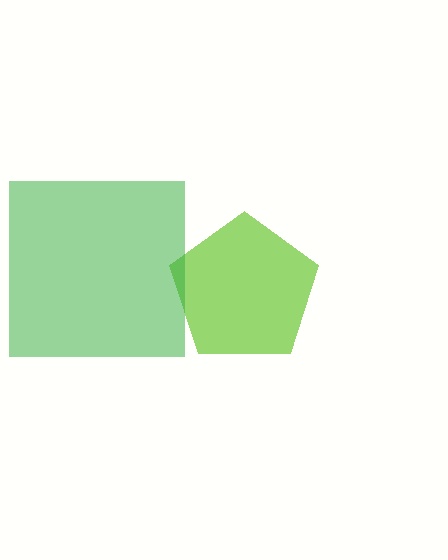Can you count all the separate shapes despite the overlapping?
Yes, there are 2 separate shapes.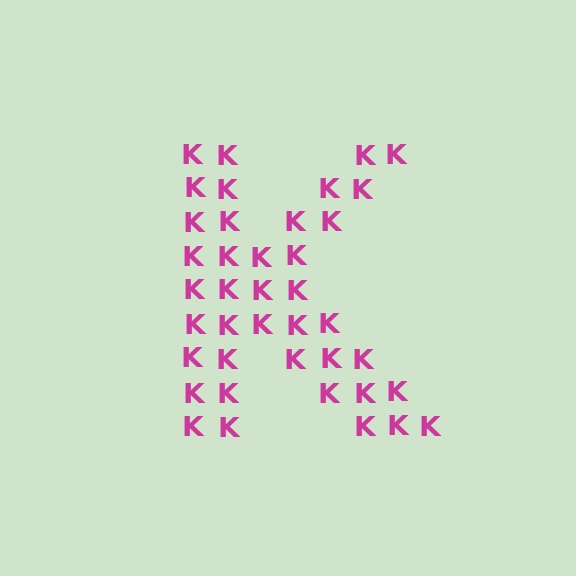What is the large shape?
The large shape is the letter K.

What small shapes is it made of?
It is made of small letter K's.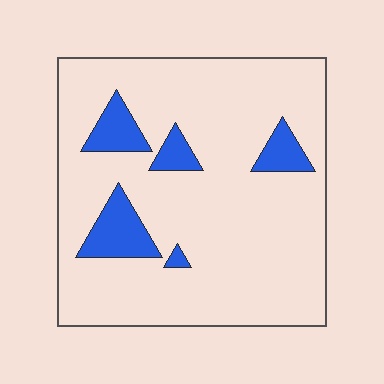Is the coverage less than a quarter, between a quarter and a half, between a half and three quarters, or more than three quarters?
Less than a quarter.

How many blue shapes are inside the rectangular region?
5.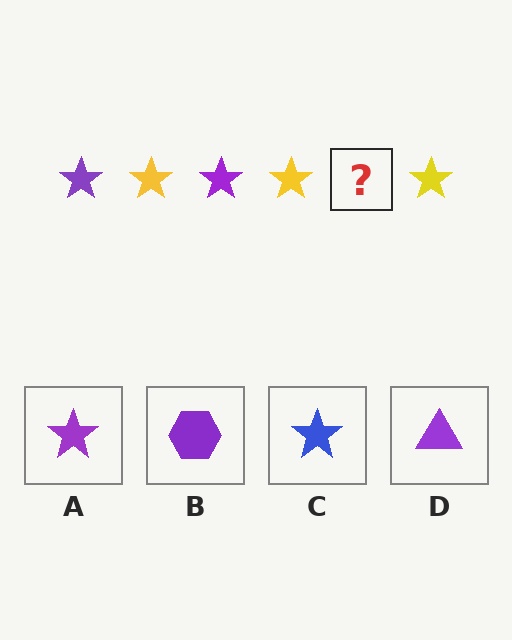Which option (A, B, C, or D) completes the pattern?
A.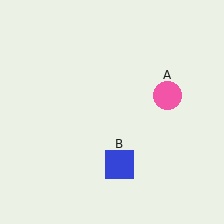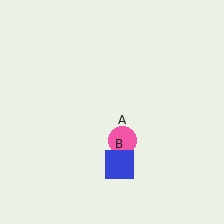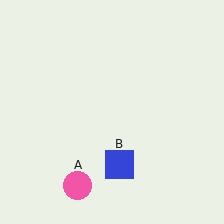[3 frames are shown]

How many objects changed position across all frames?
1 object changed position: pink circle (object A).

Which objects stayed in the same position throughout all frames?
Blue square (object B) remained stationary.